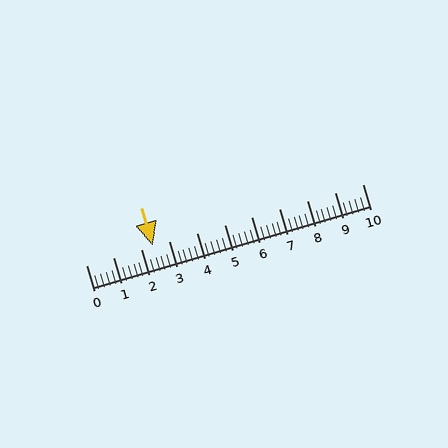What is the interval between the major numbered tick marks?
The major tick marks are spaced 1 units apart.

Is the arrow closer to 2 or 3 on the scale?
The arrow is closer to 2.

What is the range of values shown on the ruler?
The ruler shows values from 0 to 10.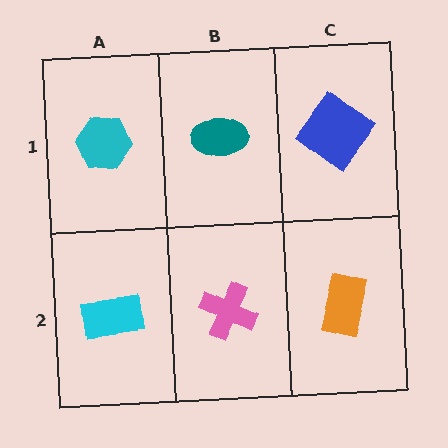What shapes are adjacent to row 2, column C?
A blue diamond (row 1, column C), a pink cross (row 2, column B).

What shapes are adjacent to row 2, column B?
A teal ellipse (row 1, column B), a cyan rectangle (row 2, column A), an orange rectangle (row 2, column C).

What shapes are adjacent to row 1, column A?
A cyan rectangle (row 2, column A), a teal ellipse (row 1, column B).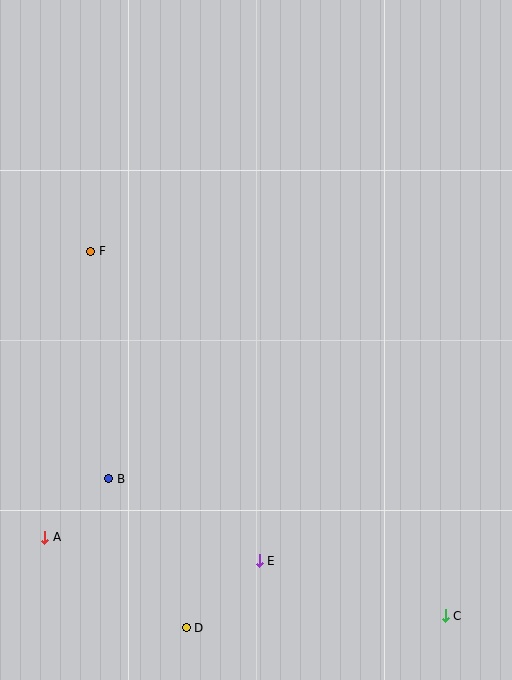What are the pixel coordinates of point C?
Point C is at (445, 616).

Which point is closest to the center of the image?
Point F at (91, 251) is closest to the center.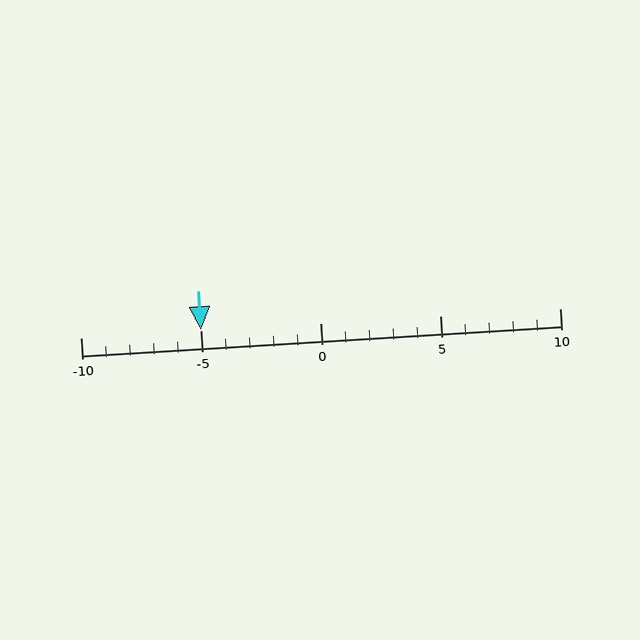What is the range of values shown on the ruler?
The ruler shows values from -10 to 10.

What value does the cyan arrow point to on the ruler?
The cyan arrow points to approximately -5.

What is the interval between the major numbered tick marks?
The major tick marks are spaced 5 units apart.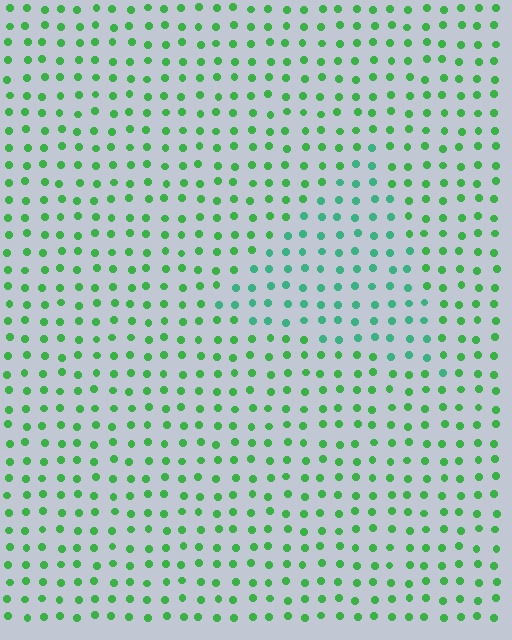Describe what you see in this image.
The image is filled with small green elements in a uniform arrangement. A triangle-shaped region is visible where the elements are tinted to a slightly different hue, forming a subtle color boundary.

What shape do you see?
I see a triangle.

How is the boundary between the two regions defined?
The boundary is defined purely by a slight shift in hue (about 29 degrees). Spacing, size, and orientation are identical on both sides.